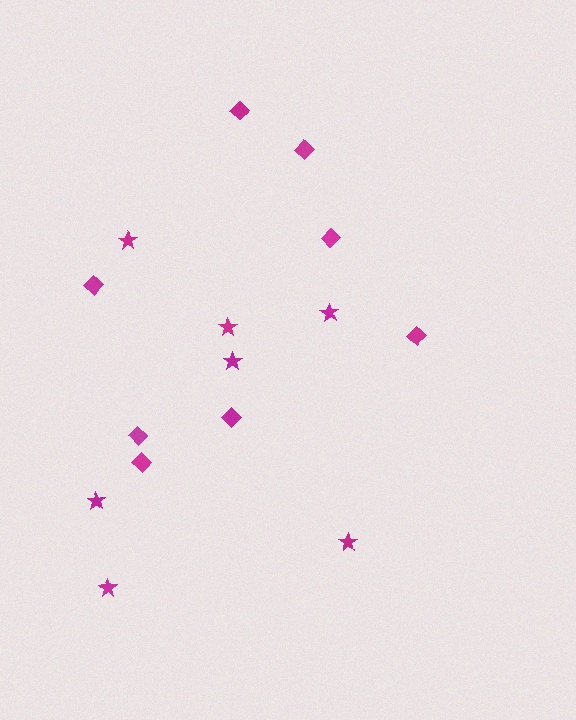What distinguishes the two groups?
There are 2 groups: one group of stars (7) and one group of diamonds (8).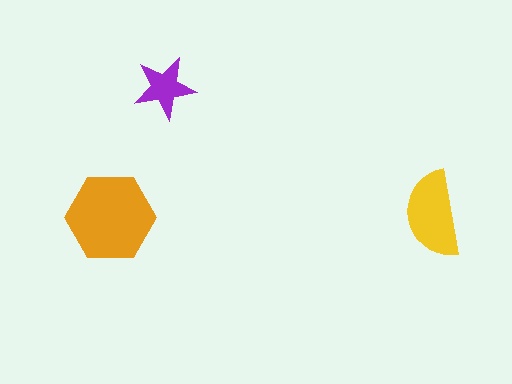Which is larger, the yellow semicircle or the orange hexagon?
The orange hexagon.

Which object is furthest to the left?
The orange hexagon is leftmost.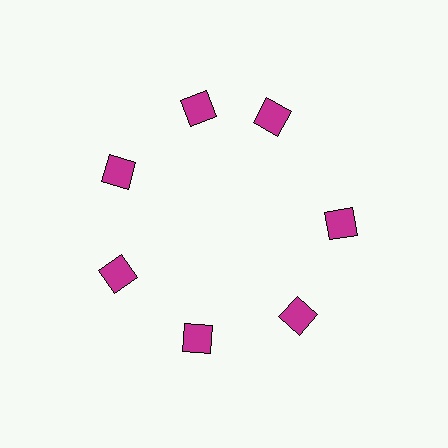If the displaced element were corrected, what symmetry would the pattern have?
It would have 7-fold rotational symmetry — the pattern would map onto itself every 51 degrees.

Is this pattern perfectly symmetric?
No. The 7 magenta diamonds are arranged in a ring, but one element near the 1 o'clock position is rotated out of alignment along the ring, breaking the 7-fold rotational symmetry.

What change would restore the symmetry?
The symmetry would be restored by rotating it back into even spacing with its neighbors so that all 7 diamonds sit at equal angles and equal distance from the center.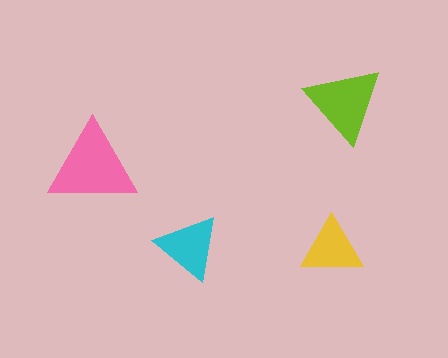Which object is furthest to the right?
The lime triangle is rightmost.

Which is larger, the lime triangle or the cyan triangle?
The lime one.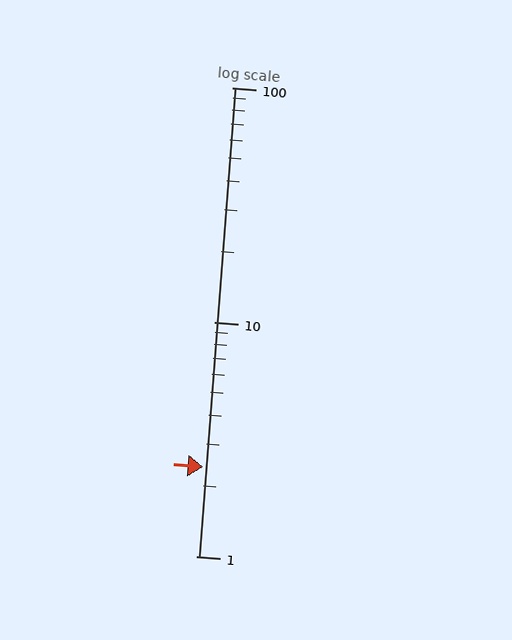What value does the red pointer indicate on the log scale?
The pointer indicates approximately 2.4.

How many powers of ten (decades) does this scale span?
The scale spans 2 decades, from 1 to 100.